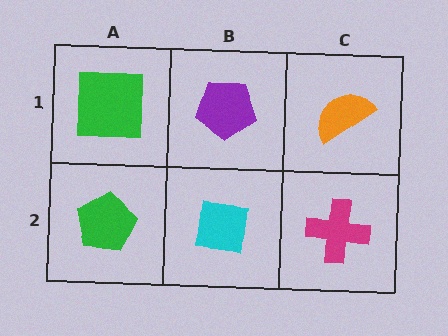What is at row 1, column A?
A green square.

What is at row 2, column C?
A magenta cross.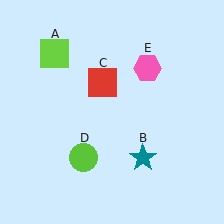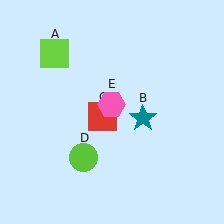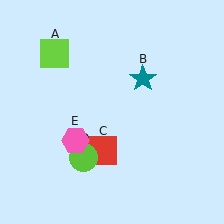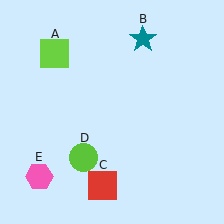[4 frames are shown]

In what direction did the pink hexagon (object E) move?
The pink hexagon (object E) moved down and to the left.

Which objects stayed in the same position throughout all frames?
Lime square (object A) and lime circle (object D) remained stationary.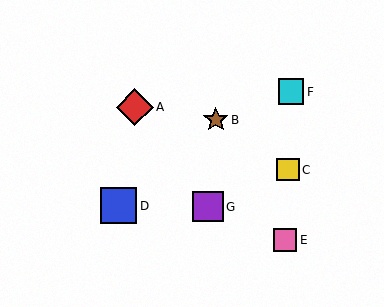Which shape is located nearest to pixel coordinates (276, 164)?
The yellow square (labeled C) at (288, 170) is nearest to that location.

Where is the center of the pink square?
The center of the pink square is at (285, 240).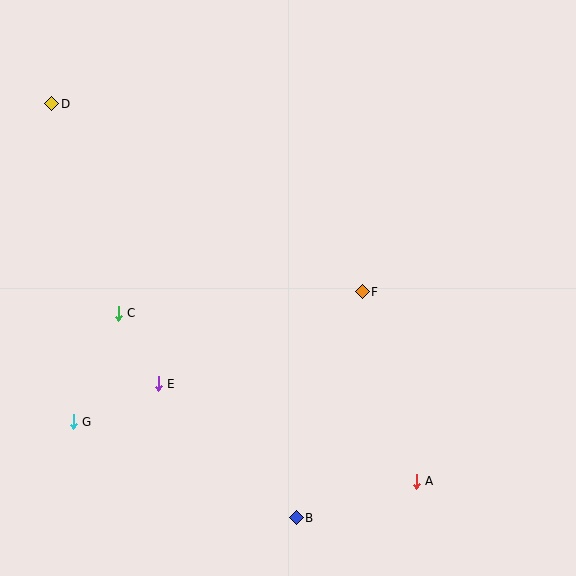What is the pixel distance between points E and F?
The distance between E and F is 224 pixels.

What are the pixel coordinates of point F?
Point F is at (362, 292).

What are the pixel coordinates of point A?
Point A is at (416, 481).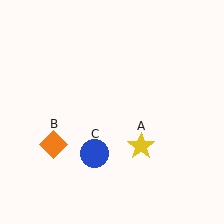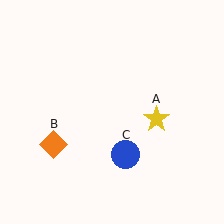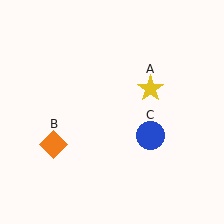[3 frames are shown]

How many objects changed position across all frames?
2 objects changed position: yellow star (object A), blue circle (object C).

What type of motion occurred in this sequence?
The yellow star (object A), blue circle (object C) rotated counterclockwise around the center of the scene.